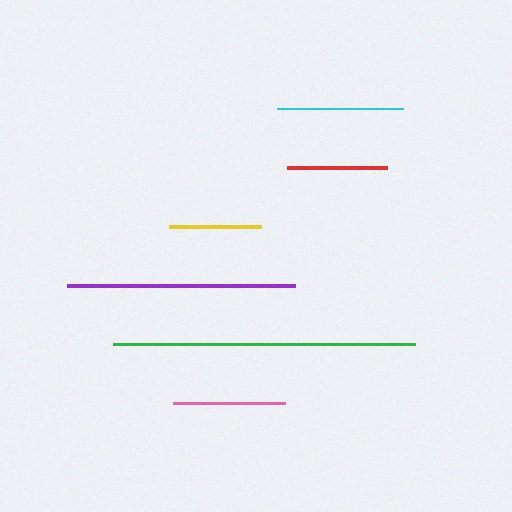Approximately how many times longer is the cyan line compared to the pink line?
The cyan line is approximately 1.1 times the length of the pink line.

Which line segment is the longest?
The green line is the longest at approximately 302 pixels.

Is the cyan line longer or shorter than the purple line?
The purple line is longer than the cyan line.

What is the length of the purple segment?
The purple segment is approximately 228 pixels long.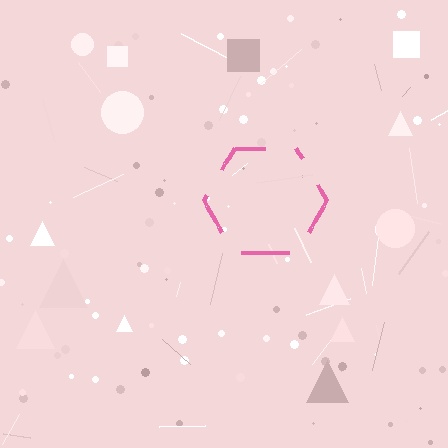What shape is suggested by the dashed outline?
The dashed outline suggests a hexagon.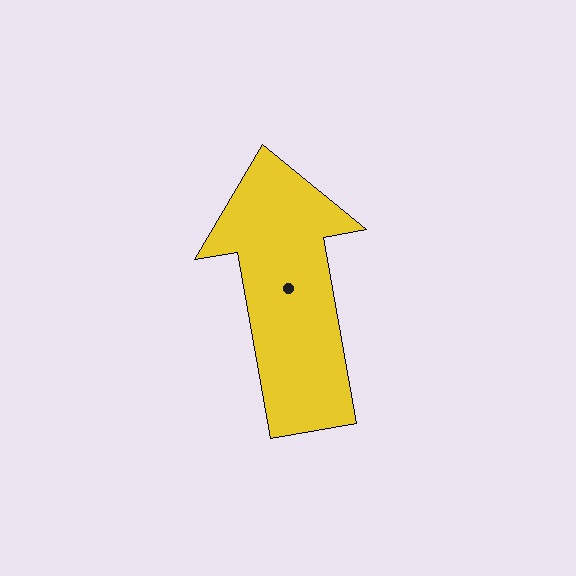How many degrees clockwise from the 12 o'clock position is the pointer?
Approximately 350 degrees.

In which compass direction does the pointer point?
North.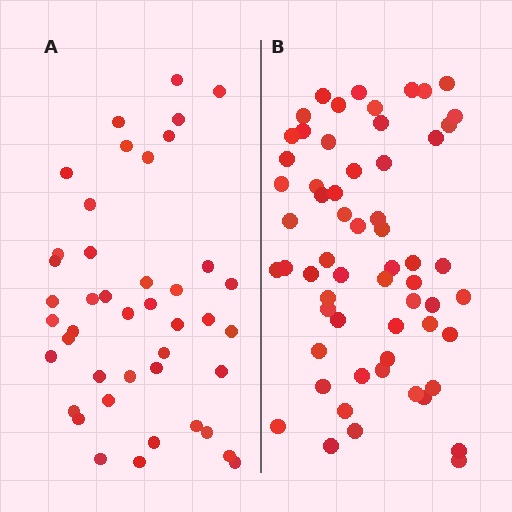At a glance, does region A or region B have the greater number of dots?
Region B (the right region) has more dots.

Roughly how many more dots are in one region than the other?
Region B has approximately 15 more dots than region A.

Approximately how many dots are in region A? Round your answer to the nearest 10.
About 40 dots. (The exact count is 43, which rounds to 40.)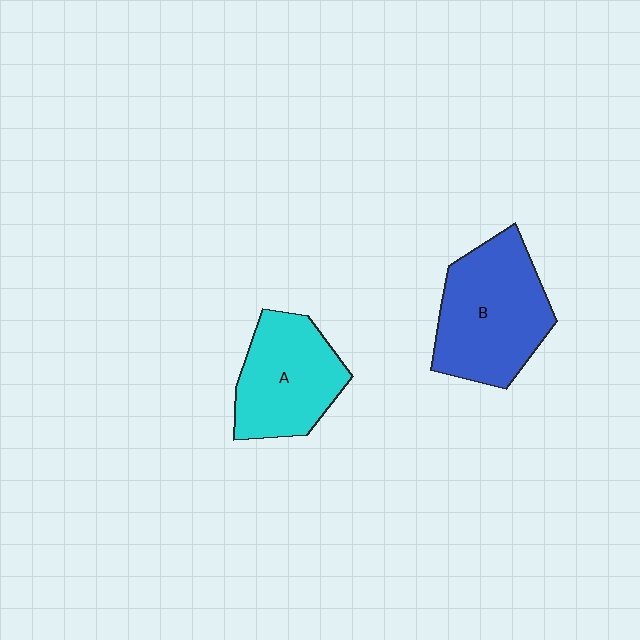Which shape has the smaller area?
Shape A (cyan).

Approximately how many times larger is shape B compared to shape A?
Approximately 1.2 times.